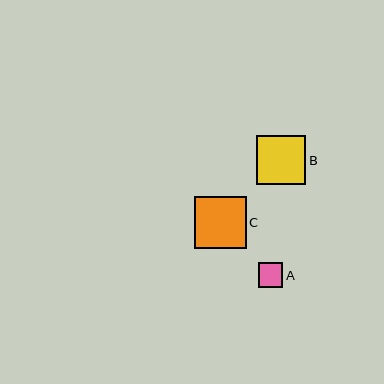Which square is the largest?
Square C is the largest with a size of approximately 52 pixels.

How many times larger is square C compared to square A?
Square C is approximately 2.1 times the size of square A.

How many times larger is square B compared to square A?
Square B is approximately 2.0 times the size of square A.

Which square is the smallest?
Square A is the smallest with a size of approximately 25 pixels.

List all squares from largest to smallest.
From largest to smallest: C, B, A.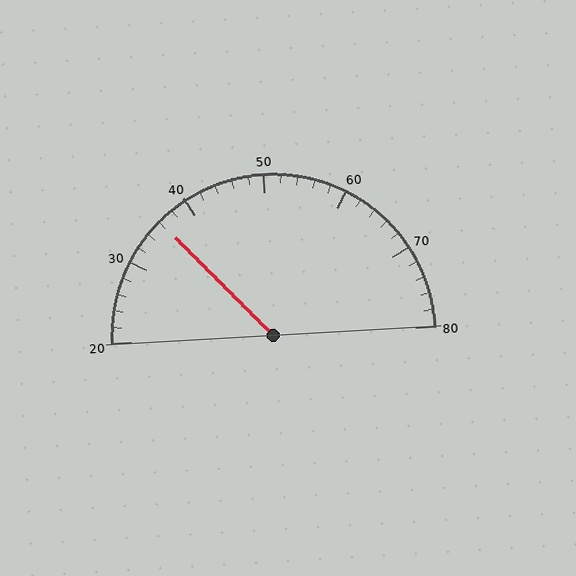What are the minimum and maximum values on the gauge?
The gauge ranges from 20 to 80.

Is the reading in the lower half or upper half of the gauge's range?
The reading is in the lower half of the range (20 to 80).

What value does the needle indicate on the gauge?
The needle indicates approximately 36.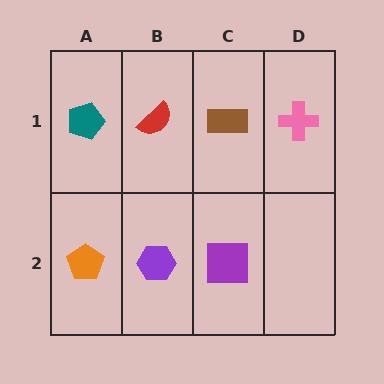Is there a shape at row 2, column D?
No, that cell is empty.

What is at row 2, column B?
A purple hexagon.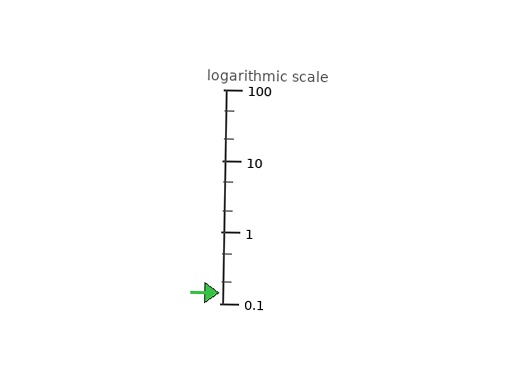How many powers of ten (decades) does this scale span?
The scale spans 3 decades, from 0.1 to 100.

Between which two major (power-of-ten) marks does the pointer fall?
The pointer is between 0.1 and 1.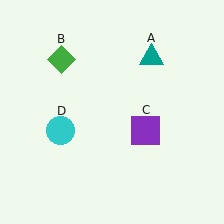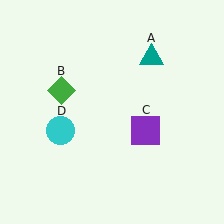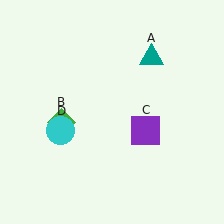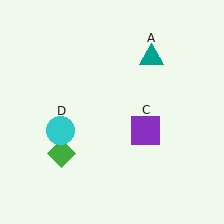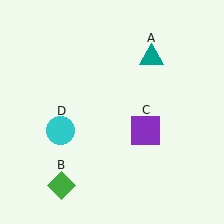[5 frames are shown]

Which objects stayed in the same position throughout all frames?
Teal triangle (object A) and purple square (object C) and cyan circle (object D) remained stationary.